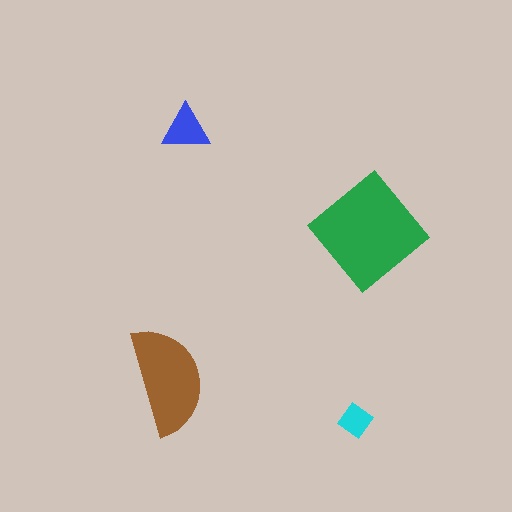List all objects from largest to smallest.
The green diamond, the brown semicircle, the blue triangle, the cyan diamond.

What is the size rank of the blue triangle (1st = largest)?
3rd.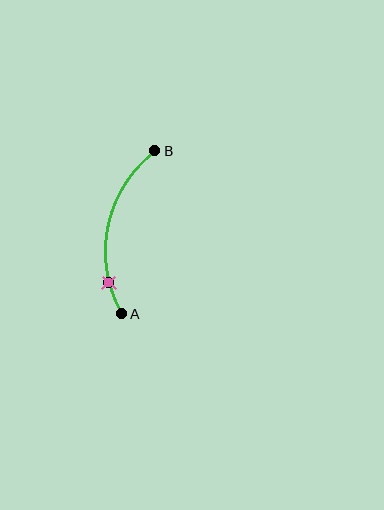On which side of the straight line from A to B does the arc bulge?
The arc bulges to the left of the straight line connecting A and B.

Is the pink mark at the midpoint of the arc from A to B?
No. The pink mark lies on the arc but is closer to endpoint A. The arc midpoint would be at the point on the curve equidistant along the arc from both A and B.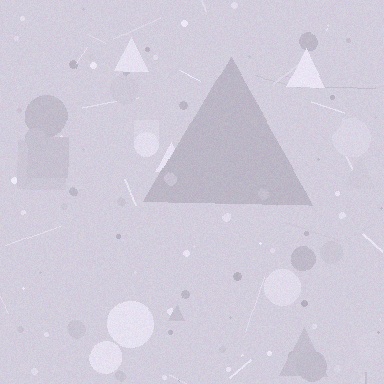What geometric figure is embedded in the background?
A triangle is embedded in the background.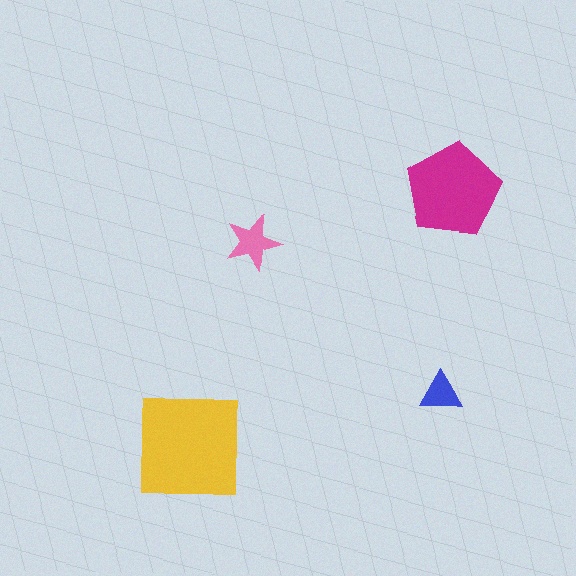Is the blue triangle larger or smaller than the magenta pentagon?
Smaller.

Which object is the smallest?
The blue triangle.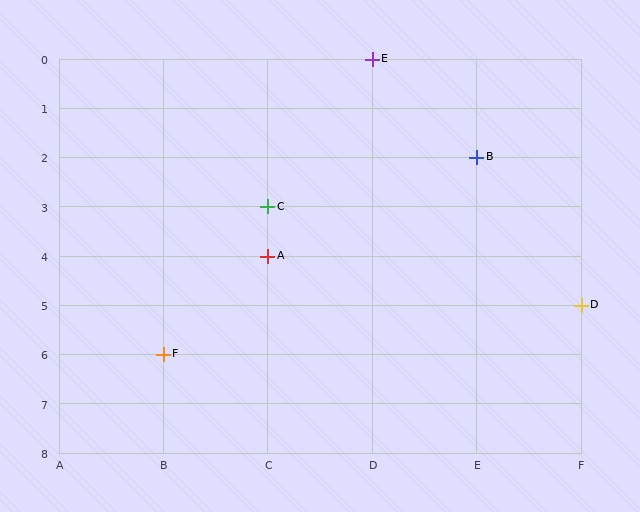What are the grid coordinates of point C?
Point C is at grid coordinates (C, 3).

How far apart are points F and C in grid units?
Points F and C are 1 column and 3 rows apart (about 3.2 grid units diagonally).